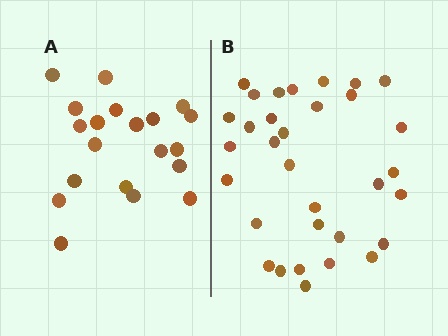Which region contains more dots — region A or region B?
Region B (the right region) has more dots.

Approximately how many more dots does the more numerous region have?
Region B has roughly 12 or so more dots than region A.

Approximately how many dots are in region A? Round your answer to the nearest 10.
About 20 dots.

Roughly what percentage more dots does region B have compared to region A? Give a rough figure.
About 60% more.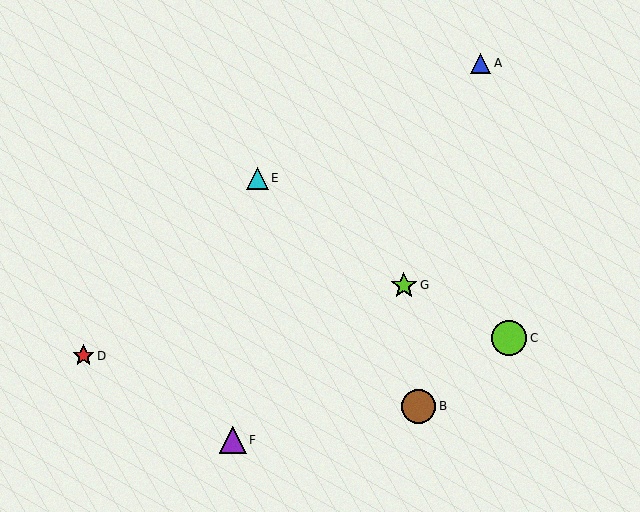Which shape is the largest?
The lime circle (labeled C) is the largest.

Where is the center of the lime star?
The center of the lime star is at (404, 285).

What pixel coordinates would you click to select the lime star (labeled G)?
Click at (404, 285) to select the lime star G.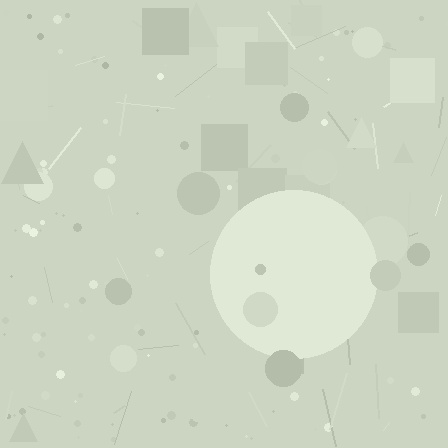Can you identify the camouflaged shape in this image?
The camouflaged shape is a circle.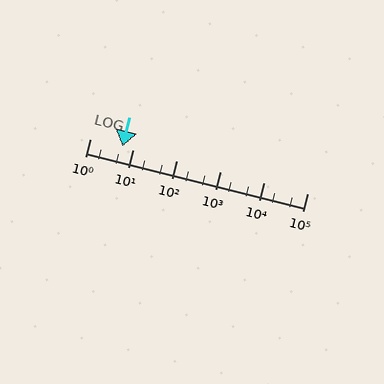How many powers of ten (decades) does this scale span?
The scale spans 5 decades, from 1 to 100000.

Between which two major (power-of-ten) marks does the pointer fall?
The pointer is between 1 and 10.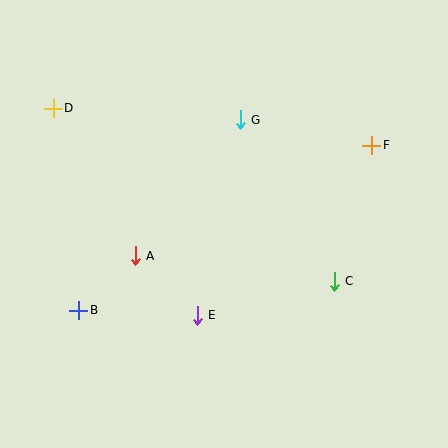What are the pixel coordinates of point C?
Point C is at (334, 281).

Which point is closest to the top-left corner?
Point D is closest to the top-left corner.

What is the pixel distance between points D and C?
The distance between D and C is 330 pixels.